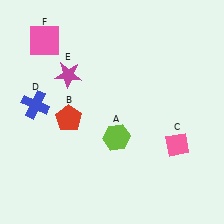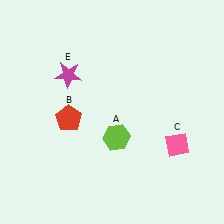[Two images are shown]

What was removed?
The blue cross (D), the pink square (F) were removed in Image 2.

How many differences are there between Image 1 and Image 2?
There are 2 differences between the two images.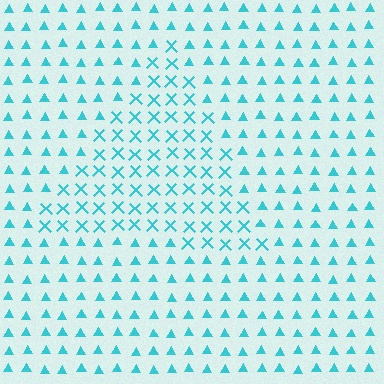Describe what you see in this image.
The image is filled with small cyan elements arranged in a uniform grid. A triangle-shaped region contains X marks, while the surrounding area contains triangles. The boundary is defined purely by the change in element shape.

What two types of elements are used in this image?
The image uses X marks inside the triangle region and triangles outside it.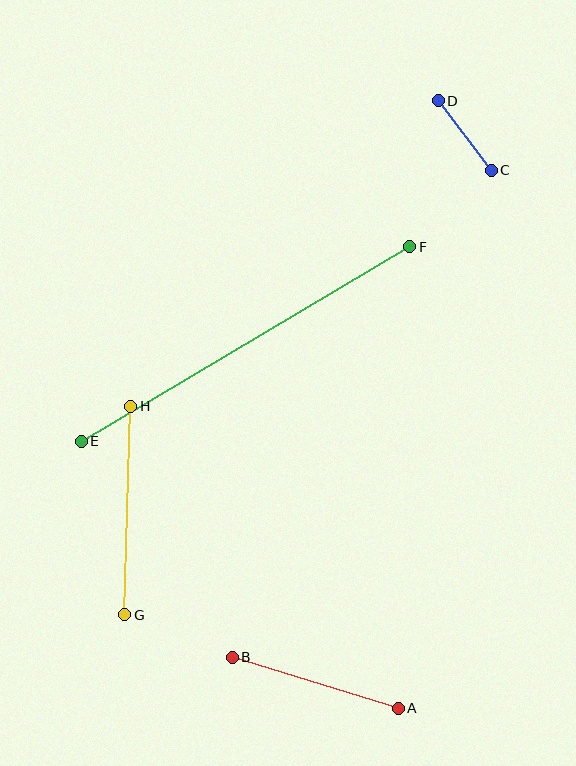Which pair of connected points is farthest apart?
Points E and F are farthest apart.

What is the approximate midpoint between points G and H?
The midpoint is at approximately (128, 511) pixels.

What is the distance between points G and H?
The distance is approximately 209 pixels.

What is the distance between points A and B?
The distance is approximately 174 pixels.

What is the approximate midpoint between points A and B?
The midpoint is at approximately (315, 683) pixels.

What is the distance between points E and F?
The distance is approximately 382 pixels.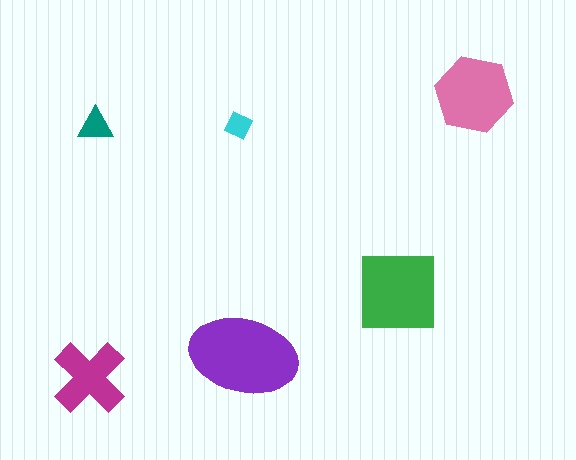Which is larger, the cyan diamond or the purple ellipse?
The purple ellipse.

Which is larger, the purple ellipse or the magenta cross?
The purple ellipse.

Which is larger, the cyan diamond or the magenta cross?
The magenta cross.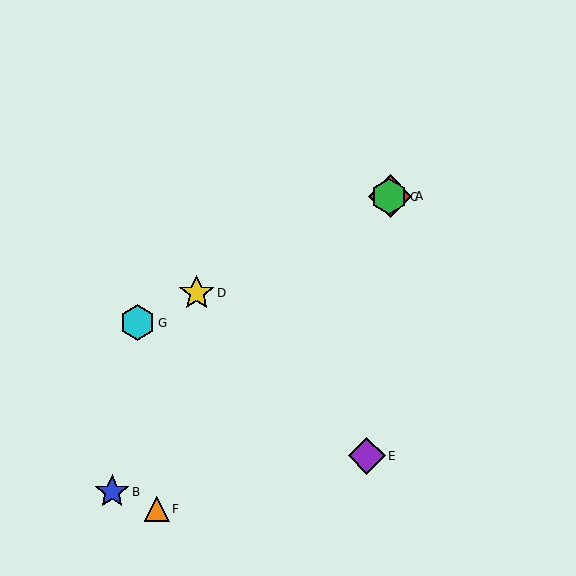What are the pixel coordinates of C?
Object C is at (389, 197).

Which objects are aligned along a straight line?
Objects A, C, D, G are aligned along a straight line.